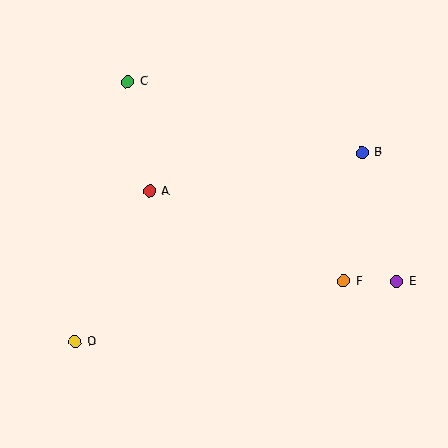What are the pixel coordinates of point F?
Point F is at (344, 281).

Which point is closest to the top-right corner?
Point B is closest to the top-right corner.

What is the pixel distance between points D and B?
The distance between D and B is 344 pixels.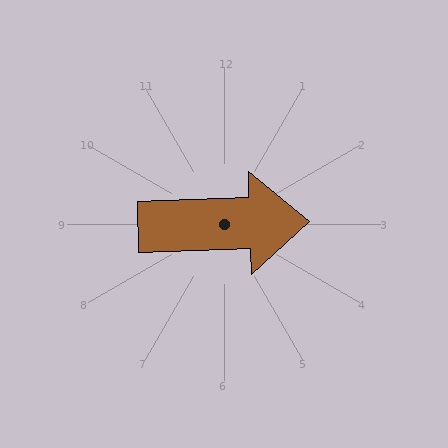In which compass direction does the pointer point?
East.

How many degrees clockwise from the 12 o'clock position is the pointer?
Approximately 88 degrees.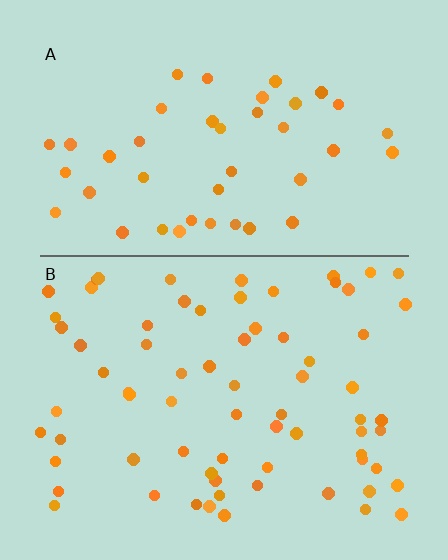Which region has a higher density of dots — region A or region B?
B (the bottom).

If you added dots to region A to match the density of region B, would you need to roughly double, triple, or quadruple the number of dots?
Approximately double.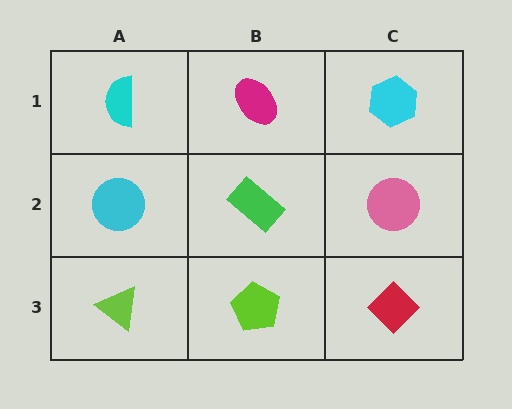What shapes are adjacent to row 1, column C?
A pink circle (row 2, column C), a magenta ellipse (row 1, column B).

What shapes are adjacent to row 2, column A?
A cyan semicircle (row 1, column A), a lime triangle (row 3, column A), a green rectangle (row 2, column B).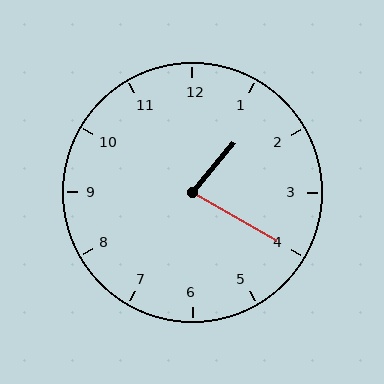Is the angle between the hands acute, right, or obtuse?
It is acute.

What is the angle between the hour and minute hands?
Approximately 80 degrees.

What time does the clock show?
1:20.